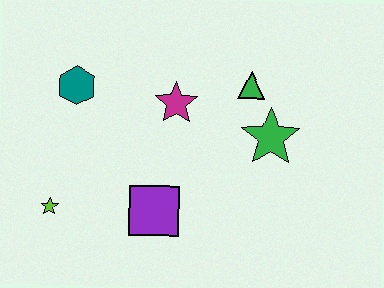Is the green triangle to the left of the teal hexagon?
No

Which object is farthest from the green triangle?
The lime star is farthest from the green triangle.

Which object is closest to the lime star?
The purple square is closest to the lime star.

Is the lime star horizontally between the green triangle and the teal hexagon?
No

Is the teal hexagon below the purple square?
No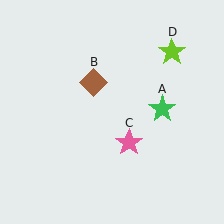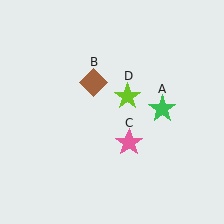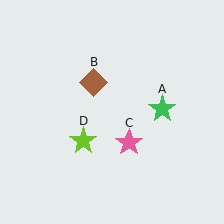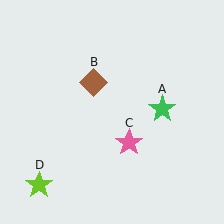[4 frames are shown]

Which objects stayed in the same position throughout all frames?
Green star (object A) and brown diamond (object B) and pink star (object C) remained stationary.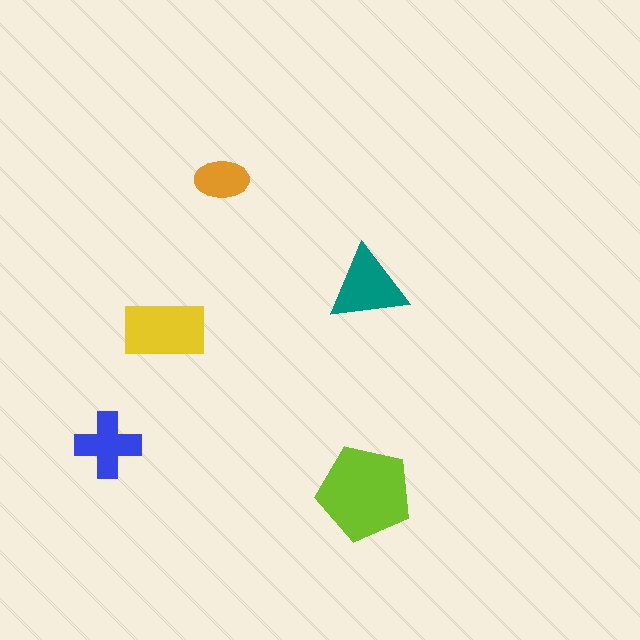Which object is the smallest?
The orange ellipse.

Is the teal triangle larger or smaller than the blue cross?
Larger.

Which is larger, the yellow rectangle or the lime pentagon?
The lime pentagon.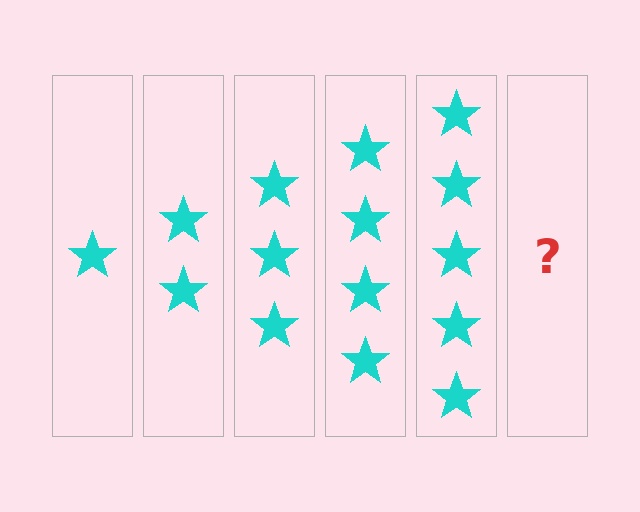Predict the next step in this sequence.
The next step is 6 stars.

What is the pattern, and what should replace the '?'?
The pattern is that each step adds one more star. The '?' should be 6 stars.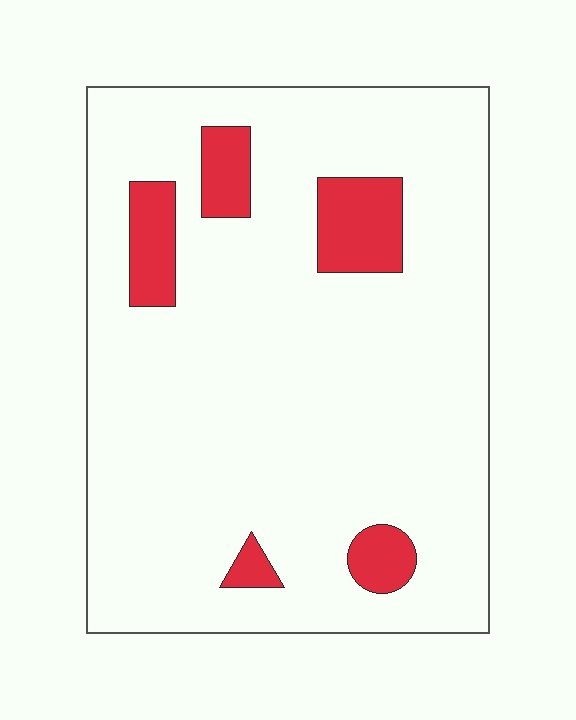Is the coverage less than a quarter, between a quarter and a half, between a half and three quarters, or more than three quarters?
Less than a quarter.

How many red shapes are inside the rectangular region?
5.